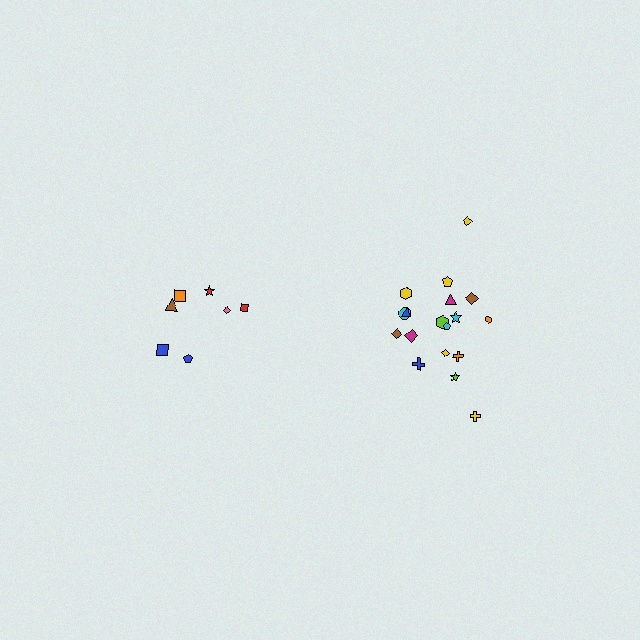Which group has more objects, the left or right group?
The right group.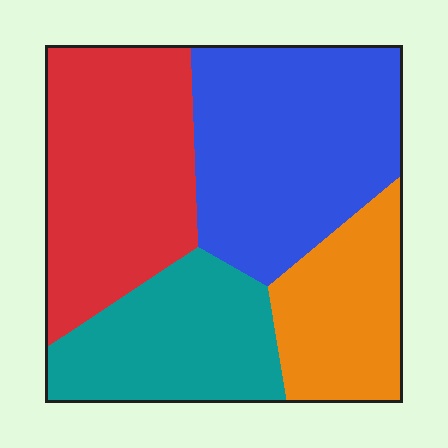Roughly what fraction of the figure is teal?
Teal takes up about one fifth (1/5) of the figure.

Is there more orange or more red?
Red.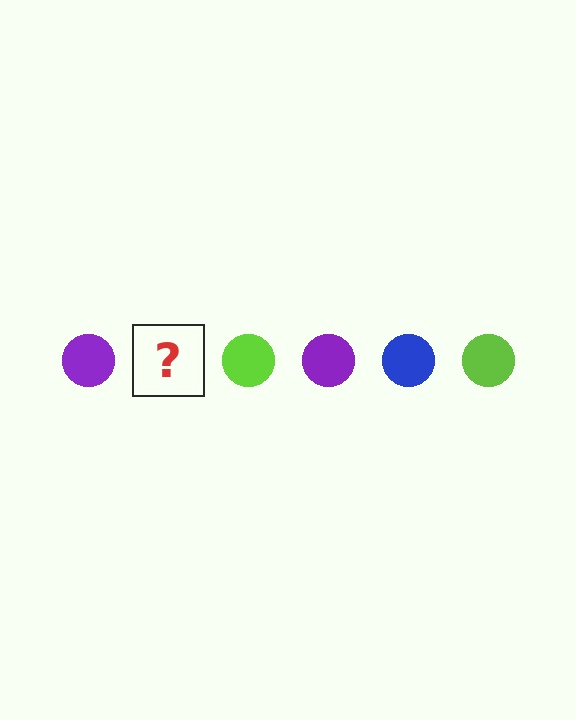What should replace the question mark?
The question mark should be replaced with a blue circle.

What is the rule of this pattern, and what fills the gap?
The rule is that the pattern cycles through purple, blue, lime circles. The gap should be filled with a blue circle.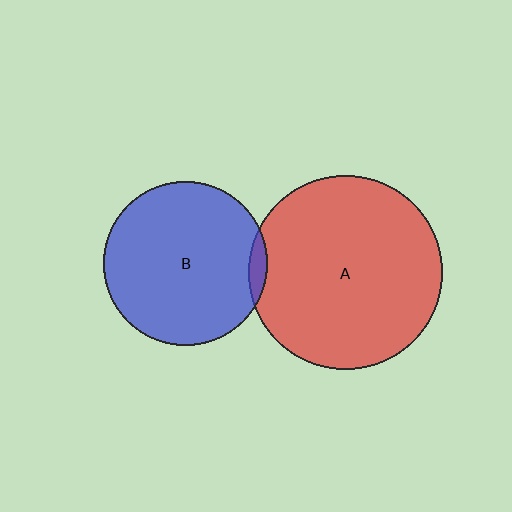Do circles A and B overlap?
Yes.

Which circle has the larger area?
Circle A (red).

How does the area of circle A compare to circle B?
Approximately 1.4 times.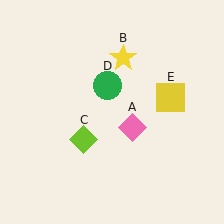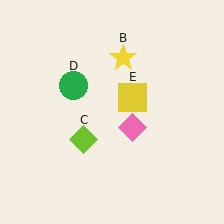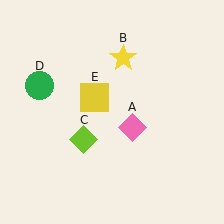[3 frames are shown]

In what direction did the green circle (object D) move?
The green circle (object D) moved left.